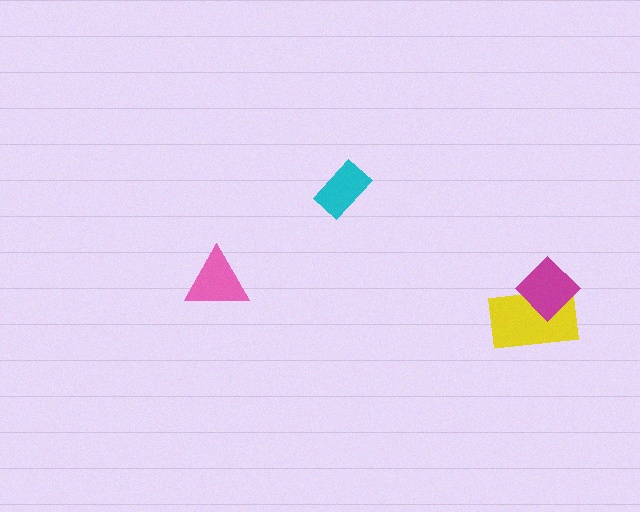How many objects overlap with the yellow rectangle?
1 object overlaps with the yellow rectangle.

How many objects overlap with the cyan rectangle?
0 objects overlap with the cyan rectangle.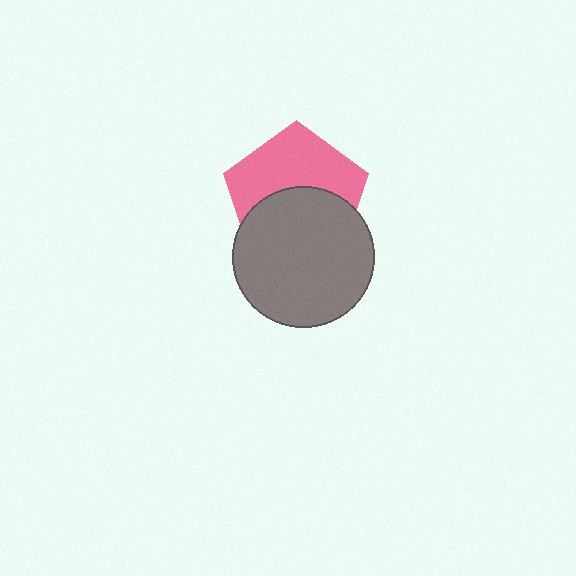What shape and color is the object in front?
The object in front is a gray circle.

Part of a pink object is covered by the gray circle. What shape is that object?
It is a pentagon.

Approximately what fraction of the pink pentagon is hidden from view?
Roughly 49% of the pink pentagon is hidden behind the gray circle.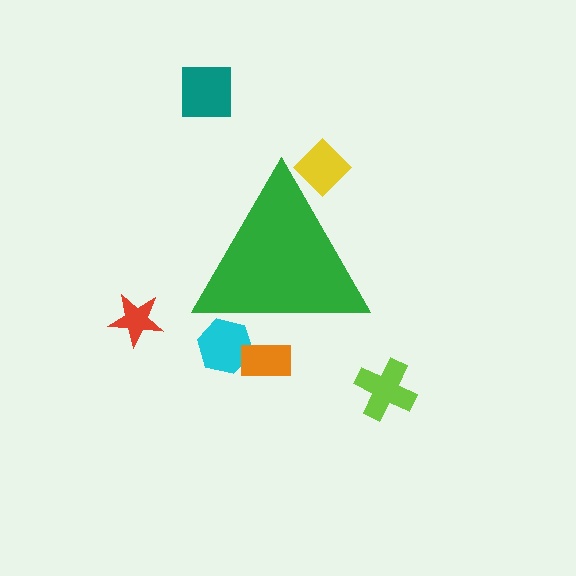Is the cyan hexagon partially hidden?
Yes, the cyan hexagon is partially hidden behind the green triangle.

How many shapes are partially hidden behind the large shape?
3 shapes are partially hidden.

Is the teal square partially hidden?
No, the teal square is fully visible.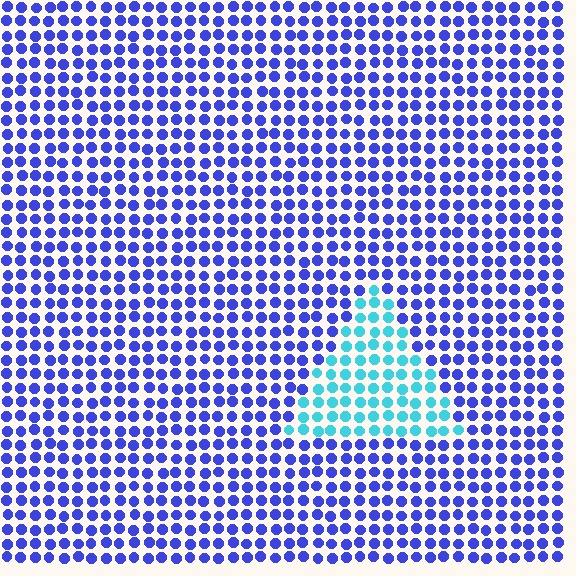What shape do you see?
I see a triangle.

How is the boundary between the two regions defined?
The boundary is defined purely by a slight shift in hue (about 53 degrees). Spacing, size, and orientation are identical on both sides.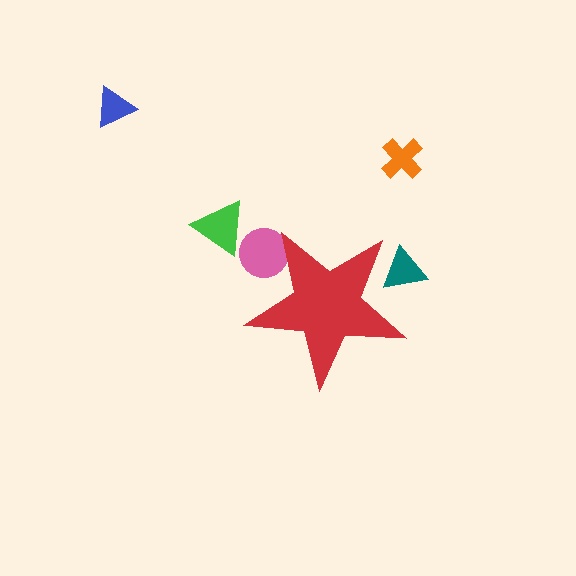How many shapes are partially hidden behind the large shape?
2 shapes are partially hidden.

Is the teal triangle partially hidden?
Yes, the teal triangle is partially hidden behind the red star.